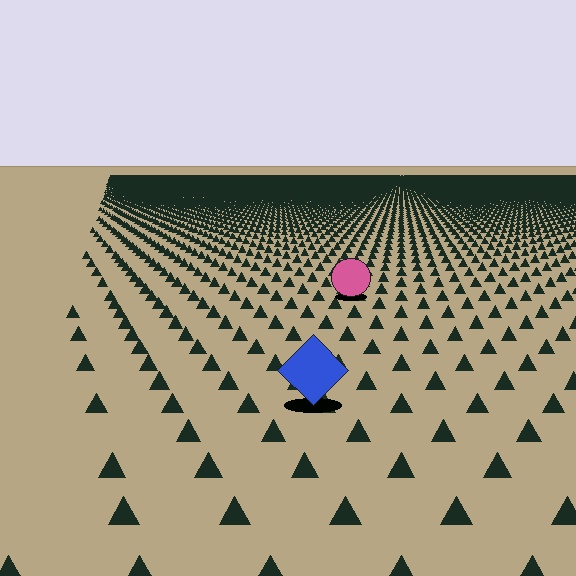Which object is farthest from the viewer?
The pink circle is farthest from the viewer. It appears smaller and the ground texture around it is denser.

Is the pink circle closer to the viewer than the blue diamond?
No. The blue diamond is closer — you can tell from the texture gradient: the ground texture is coarser near it.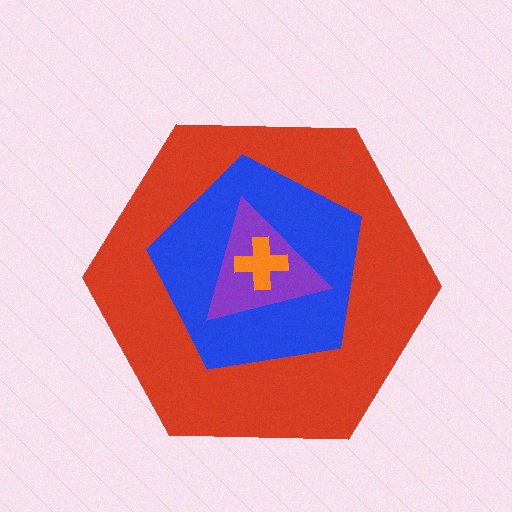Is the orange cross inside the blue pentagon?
Yes.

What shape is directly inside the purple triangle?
The orange cross.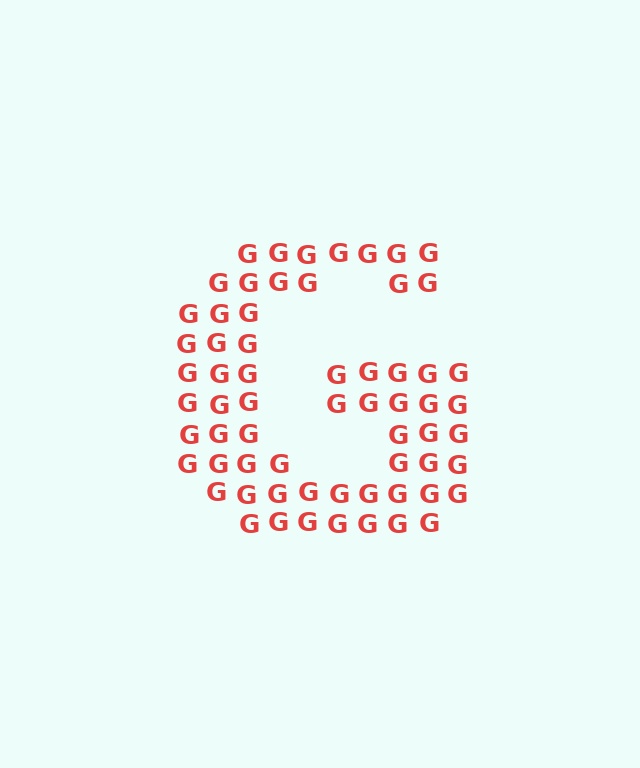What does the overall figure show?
The overall figure shows the letter G.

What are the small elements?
The small elements are letter G's.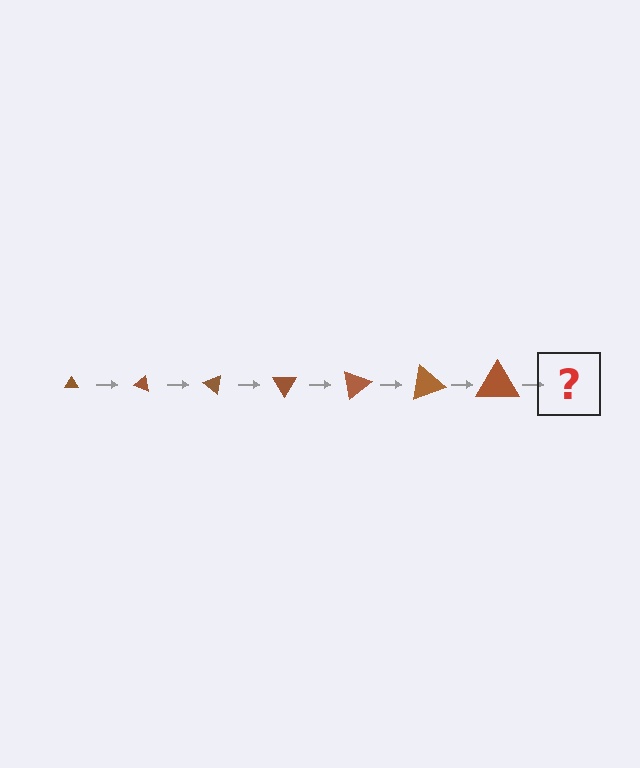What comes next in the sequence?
The next element should be a triangle, larger than the previous one and rotated 140 degrees from the start.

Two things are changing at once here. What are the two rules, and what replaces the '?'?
The two rules are that the triangle grows larger each step and it rotates 20 degrees each step. The '?' should be a triangle, larger than the previous one and rotated 140 degrees from the start.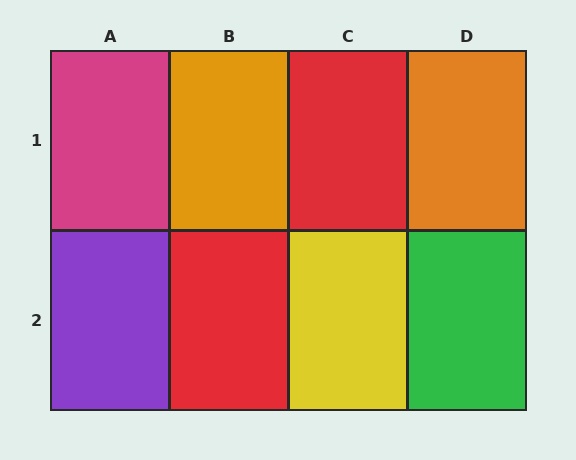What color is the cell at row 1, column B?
Orange.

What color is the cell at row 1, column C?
Red.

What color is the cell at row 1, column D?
Orange.